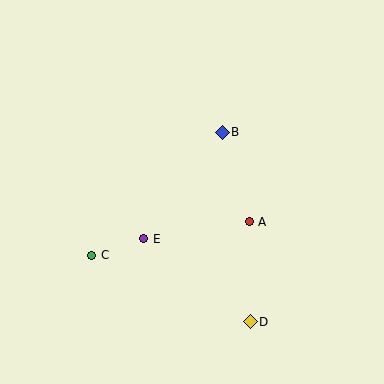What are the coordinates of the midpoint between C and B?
The midpoint between C and B is at (157, 194).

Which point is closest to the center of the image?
Point A at (249, 222) is closest to the center.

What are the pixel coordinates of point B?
Point B is at (222, 132).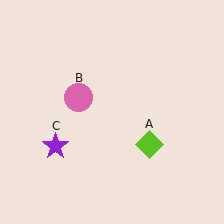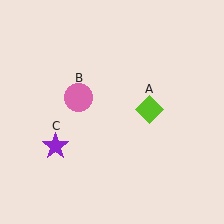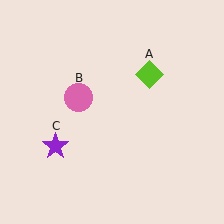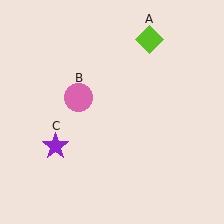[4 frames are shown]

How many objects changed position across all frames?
1 object changed position: lime diamond (object A).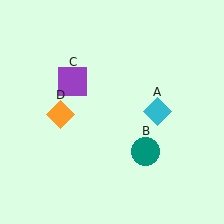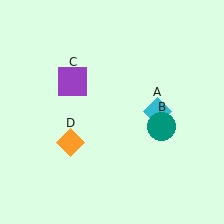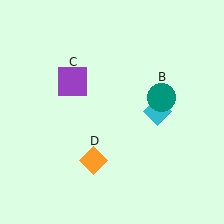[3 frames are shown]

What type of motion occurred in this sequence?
The teal circle (object B), orange diamond (object D) rotated counterclockwise around the center of the scene.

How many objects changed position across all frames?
2 objects changed position: teal circle (object B), orange diamond (object D).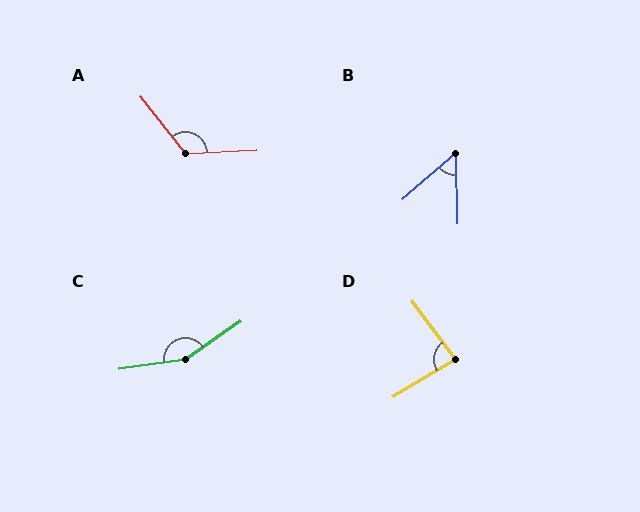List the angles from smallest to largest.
B (51°), D (84°), A (125°), C (153°).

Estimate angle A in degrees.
Approximately 125 degrees.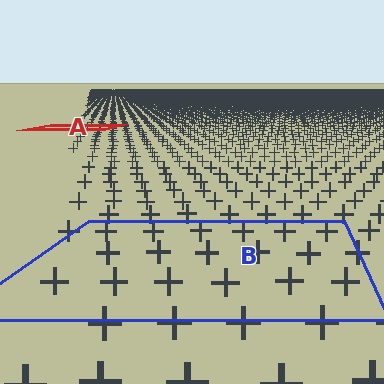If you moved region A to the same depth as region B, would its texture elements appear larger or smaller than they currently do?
They would appear larger. At a closer depth, the same texture elements are projected at a bigger on-screen size.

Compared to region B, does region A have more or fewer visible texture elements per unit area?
Region A has more texture elements per unit area — they are packed more densely because it is farther away.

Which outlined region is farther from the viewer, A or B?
Region A is farther from the viewer — the texture elements inside it appear smaller and more densely packed.